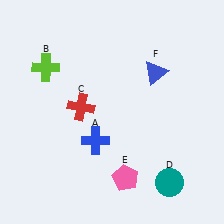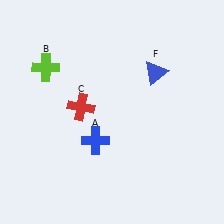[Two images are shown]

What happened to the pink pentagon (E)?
The pink pentagon (E) was removed in Image 2. It was in the bottom-right area of Image 1.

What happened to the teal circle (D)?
The teal circle (D) was removed in Image 2. It was in the bottom-right area of Image 1.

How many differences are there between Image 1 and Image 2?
There are 2 differences between the two images.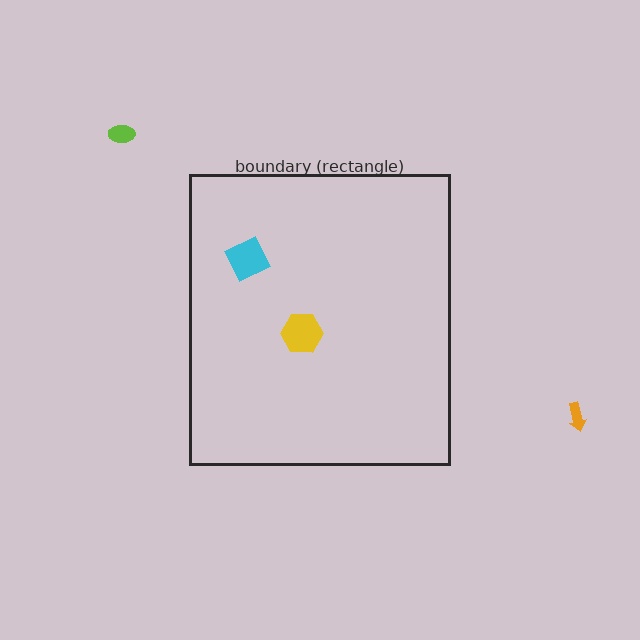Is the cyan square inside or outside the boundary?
Inside.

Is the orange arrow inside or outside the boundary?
Outside.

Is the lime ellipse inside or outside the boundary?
Outside.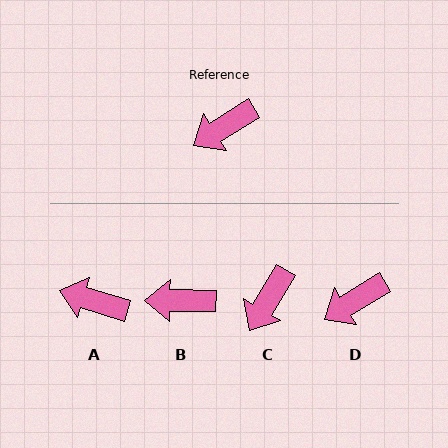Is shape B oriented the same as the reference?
No, it is off by about 32 degrees.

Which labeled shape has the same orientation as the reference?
D.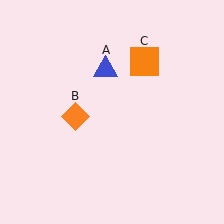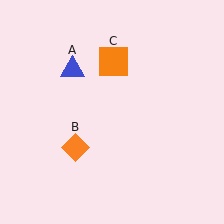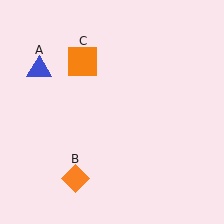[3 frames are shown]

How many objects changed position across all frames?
3 objects changed position: blue triangle (object A), orange diamond (object B), orange square (object C).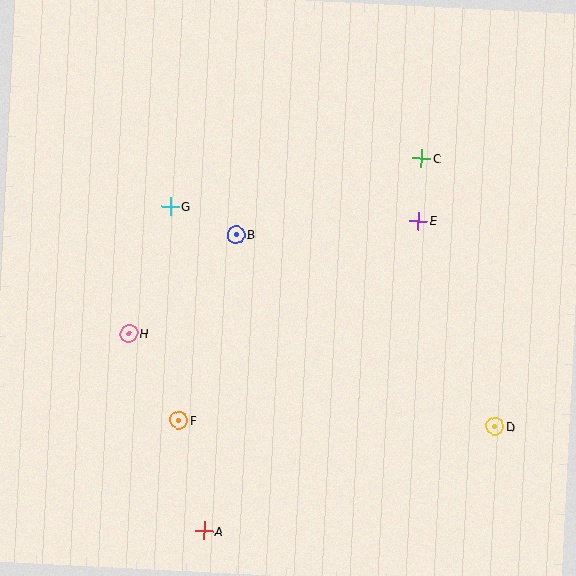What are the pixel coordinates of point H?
Point H is at (129, 333).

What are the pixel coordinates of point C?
Point C is at (422, 158).